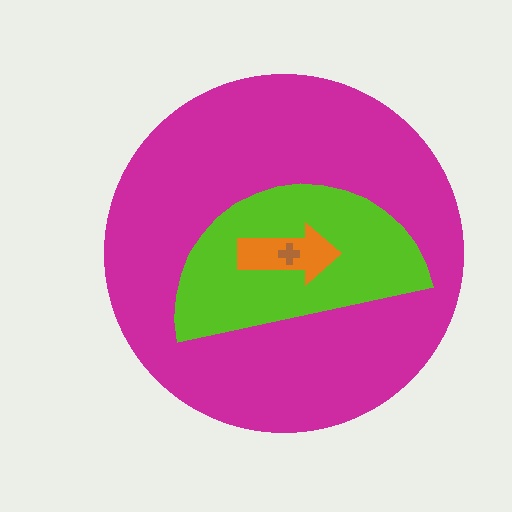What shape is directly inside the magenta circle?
The lime semicircle.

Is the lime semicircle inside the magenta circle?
Yes.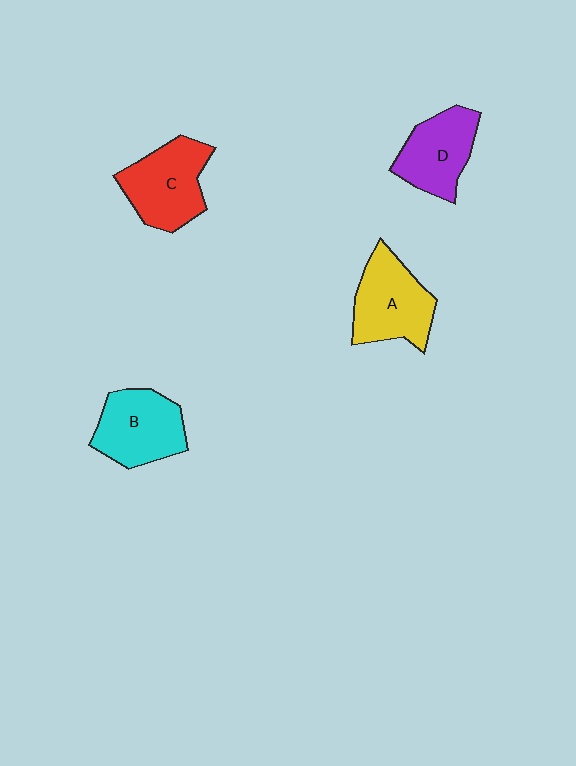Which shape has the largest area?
Shape C (red).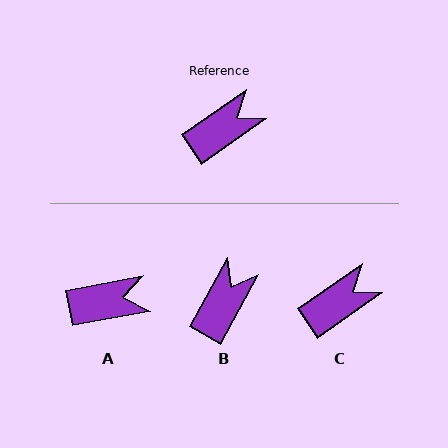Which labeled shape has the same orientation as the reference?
C.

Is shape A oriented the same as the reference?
No, it is off by about 25 degrees.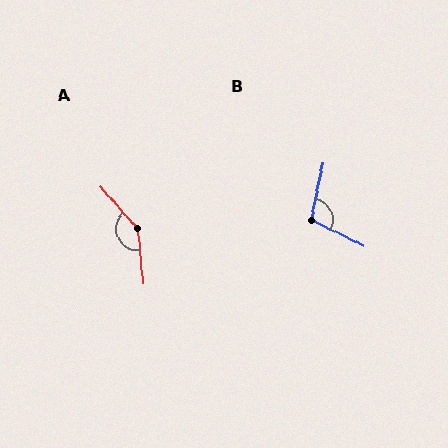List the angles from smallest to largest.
B (105°), A (144°).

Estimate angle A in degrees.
Approximately 144 degrees.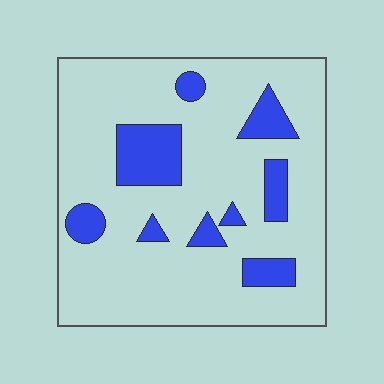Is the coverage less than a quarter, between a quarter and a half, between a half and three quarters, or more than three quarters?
Less than a quarter.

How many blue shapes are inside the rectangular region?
9.